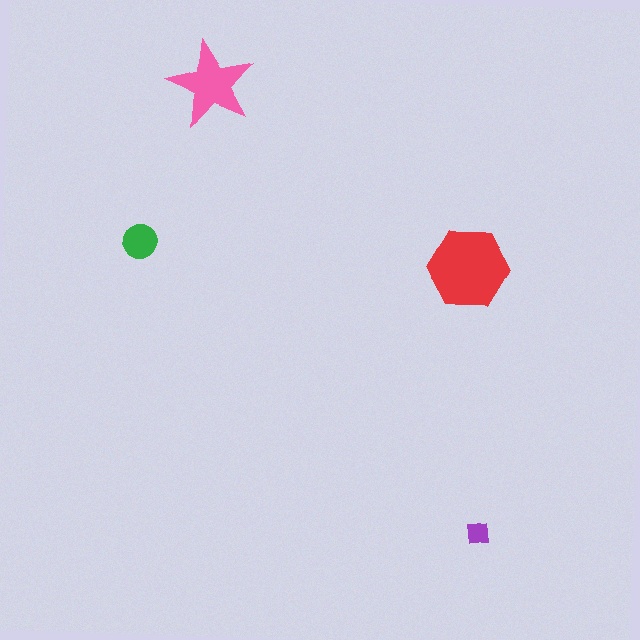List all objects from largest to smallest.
The red hexagon, the pink star, the green circle, the purple square.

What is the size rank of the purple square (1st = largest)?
4th.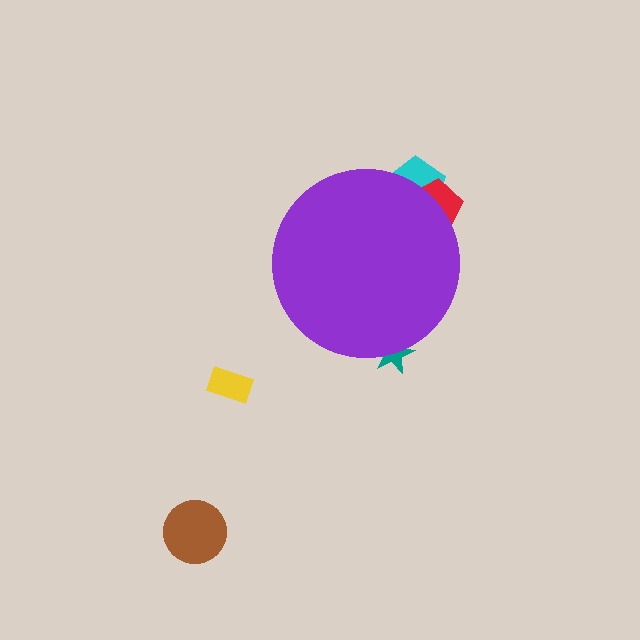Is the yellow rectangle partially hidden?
No, the yellow rectangle is fully visible.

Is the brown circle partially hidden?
No, the brown circle is fully visible.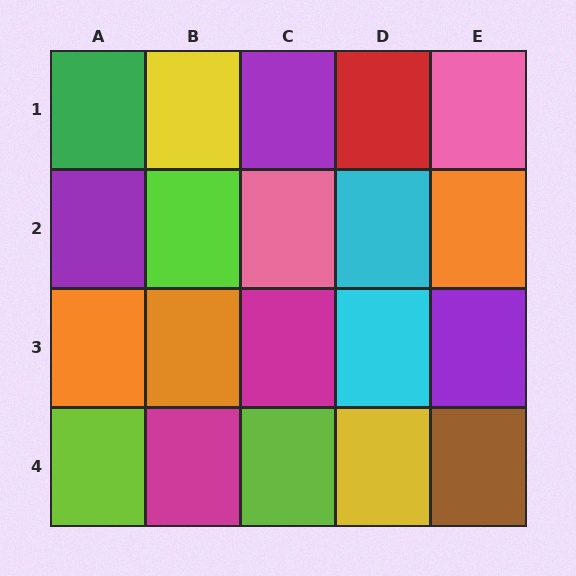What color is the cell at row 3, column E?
Purple.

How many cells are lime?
3 cells are lime.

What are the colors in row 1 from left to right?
Green, yellow, purple, red, pink.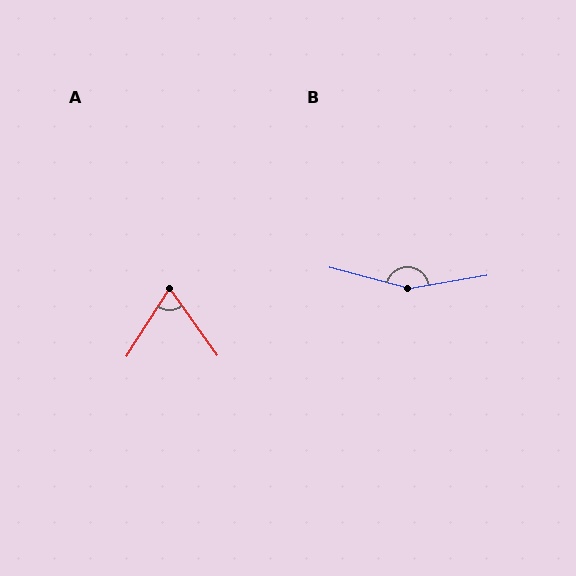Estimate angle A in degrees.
Approximately 68 degrees.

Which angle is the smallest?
A, at approximately 68 degrees.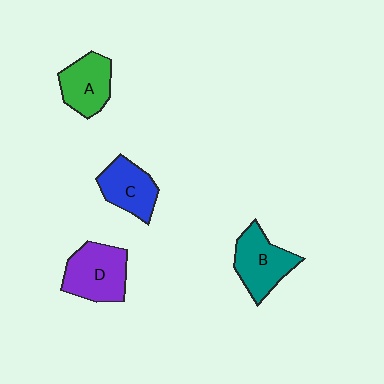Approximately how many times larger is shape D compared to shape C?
Approximately 1.2 times.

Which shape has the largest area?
Shape D (purple).